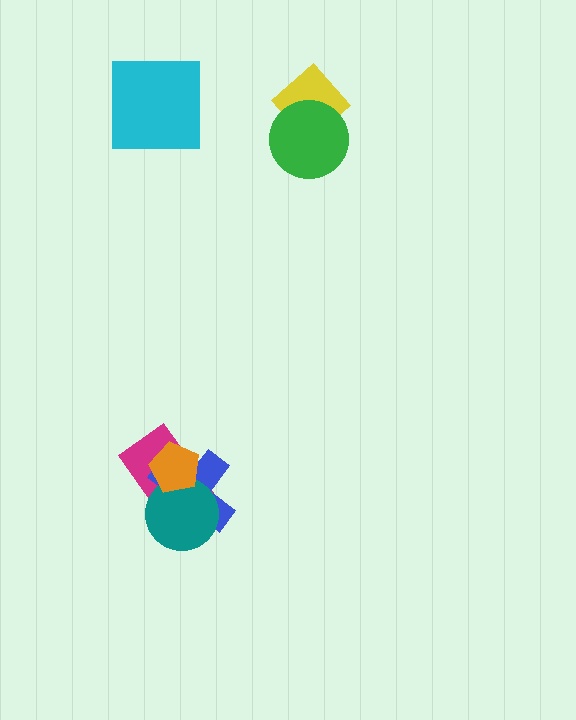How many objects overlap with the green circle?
1 object overlaps with the green circle.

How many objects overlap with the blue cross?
3 objects overlap with the blue cross.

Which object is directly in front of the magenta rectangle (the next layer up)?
The blue cross is directly in front of the magenta rectangle.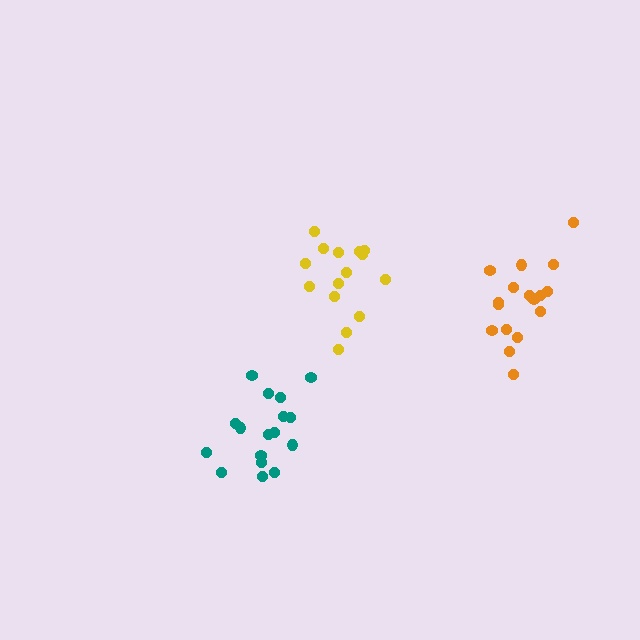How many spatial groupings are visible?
There are 3 spatial groupings.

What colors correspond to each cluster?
The clusters are colored: yellow, teal, orange.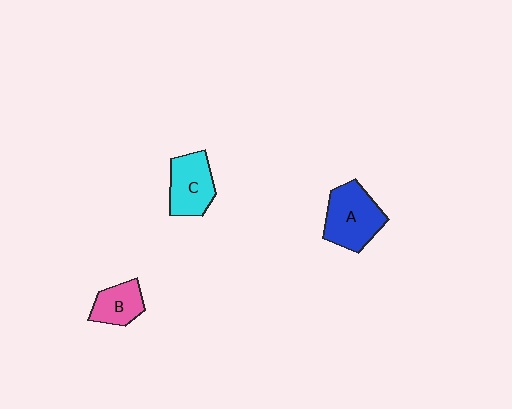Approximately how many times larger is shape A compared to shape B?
Approximately 1.7 times.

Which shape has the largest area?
Shape A (blue).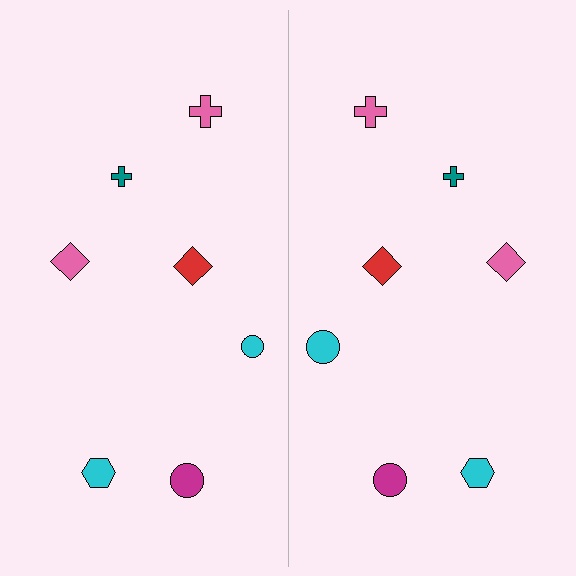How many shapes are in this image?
There are 14 shapes in this image.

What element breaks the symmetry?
The cyan circle on the right side has a different size than its mirror counterpart.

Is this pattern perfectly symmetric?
No, the pattern is not perfectly symmetric. The cyan circle on the right side has a different size than its mirror counterpart.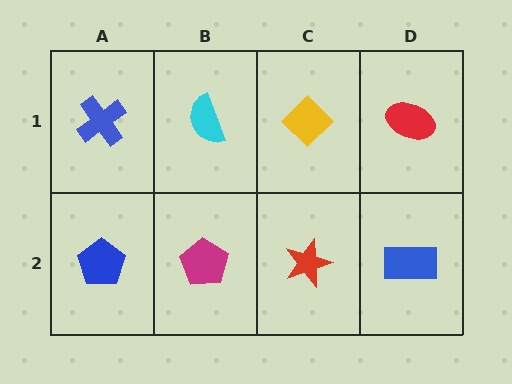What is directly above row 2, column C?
A yellow diamond.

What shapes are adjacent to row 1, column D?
A blue rectangle (row 2, column D), a yellow diamond (row 1, column C).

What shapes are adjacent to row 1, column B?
A magenta pentagon (row 2, column B), a blue cross (row 1, column A), a yellow diamond (row 1, column C).